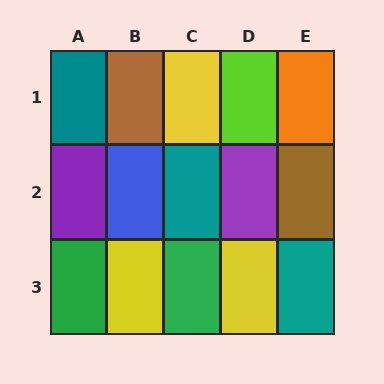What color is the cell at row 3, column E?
Teal.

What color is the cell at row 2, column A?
Purple.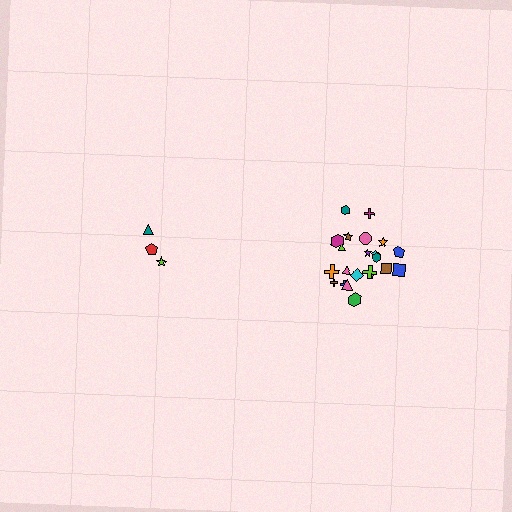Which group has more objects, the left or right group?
The right group.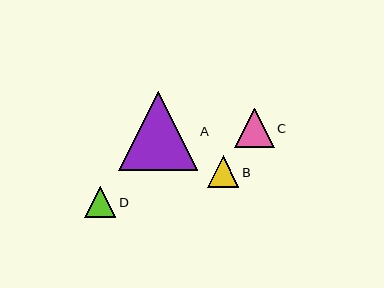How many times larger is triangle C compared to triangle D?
Triangle C is approximately 1.3 times the size of triangle D.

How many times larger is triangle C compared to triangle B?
Triangle C is approximately 1.2 times the size of triangle B.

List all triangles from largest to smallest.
From largest to smallest: A, C, B, D.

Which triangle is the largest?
Triangle A is the largest with a size of approximately 79 pixels.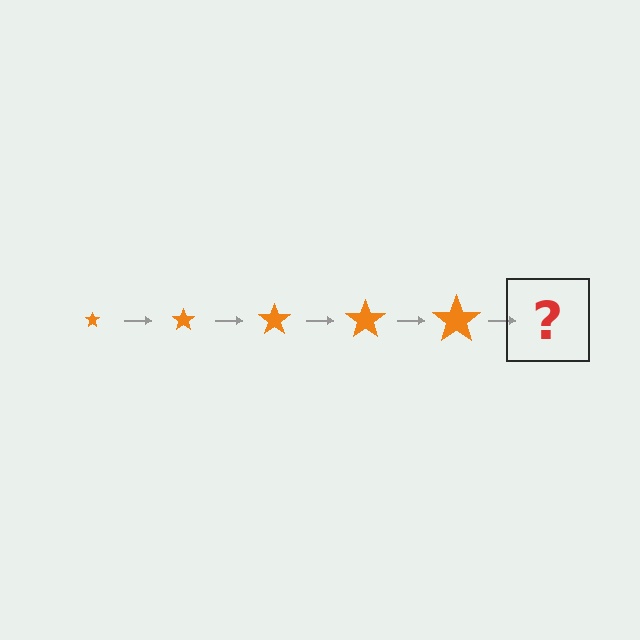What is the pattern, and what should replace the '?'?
The pattern is that the star gets progressively larger each step. The '?' should be an orange star, larger than the previous one.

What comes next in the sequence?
The next element should be an orange star, larger than the previous one.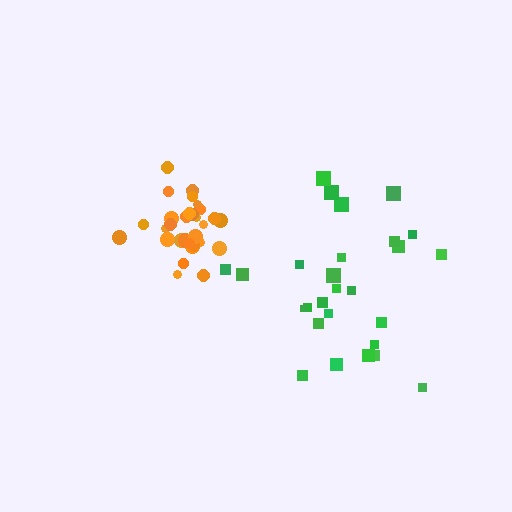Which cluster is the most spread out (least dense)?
Green.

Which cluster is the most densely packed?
Orange.